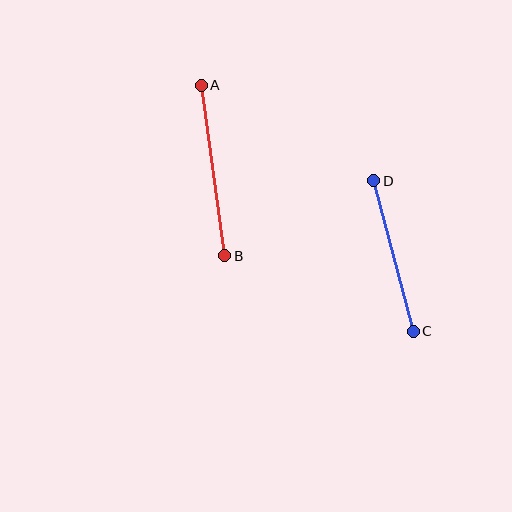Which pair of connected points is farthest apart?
Points A and B are farthest apart.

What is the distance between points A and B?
The distance is approximately 172 pixels.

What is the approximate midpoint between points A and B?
The midpoint is at approximately (213, 170) pixels.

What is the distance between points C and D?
The distance is approximately 156 pixels.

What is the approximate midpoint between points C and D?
The midpoint is at approximately (394, 256) pixels.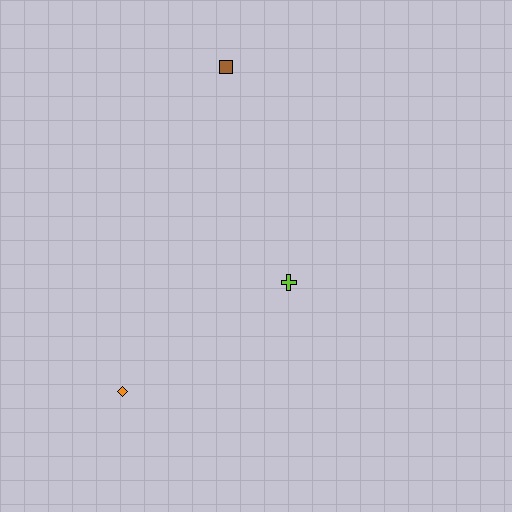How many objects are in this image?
There are 3 objects.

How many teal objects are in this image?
There are no teal objects.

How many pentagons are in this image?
There are no pentagons.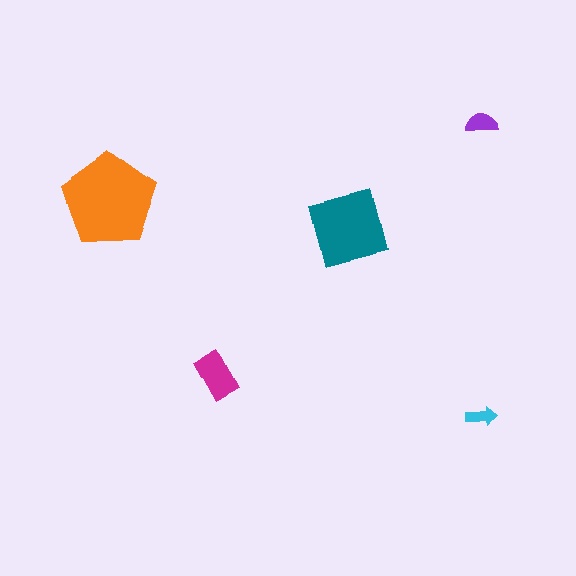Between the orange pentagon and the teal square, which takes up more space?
The orange pentagon.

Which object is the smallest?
The cyan arrow.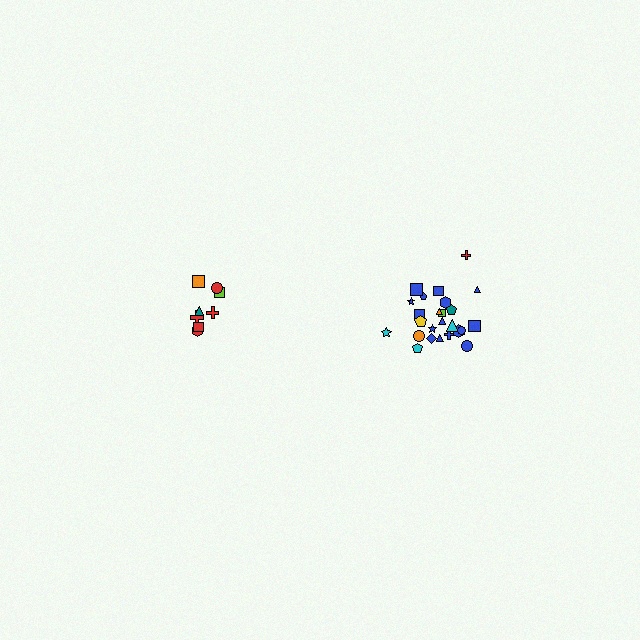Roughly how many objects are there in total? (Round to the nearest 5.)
Roughly 35 objects in total.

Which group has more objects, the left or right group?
The right group.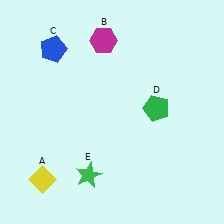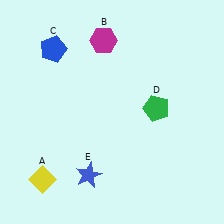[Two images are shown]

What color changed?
The star (E) changed from green in Image 1 to blue in Image 2.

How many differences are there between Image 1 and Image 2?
There is 1 difference between the two images.